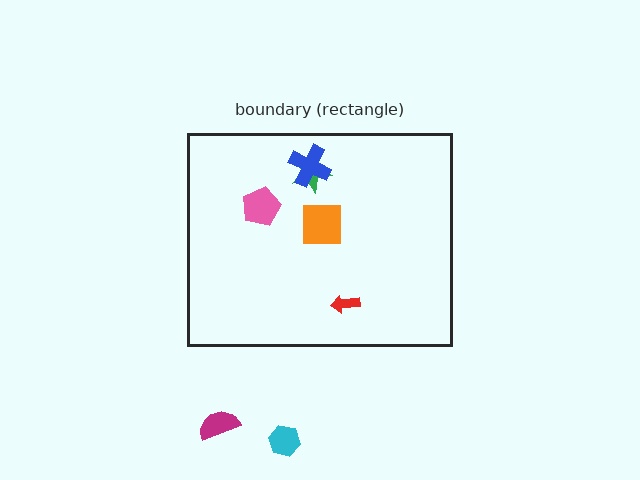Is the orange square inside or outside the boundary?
Inside.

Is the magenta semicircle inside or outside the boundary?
Outside.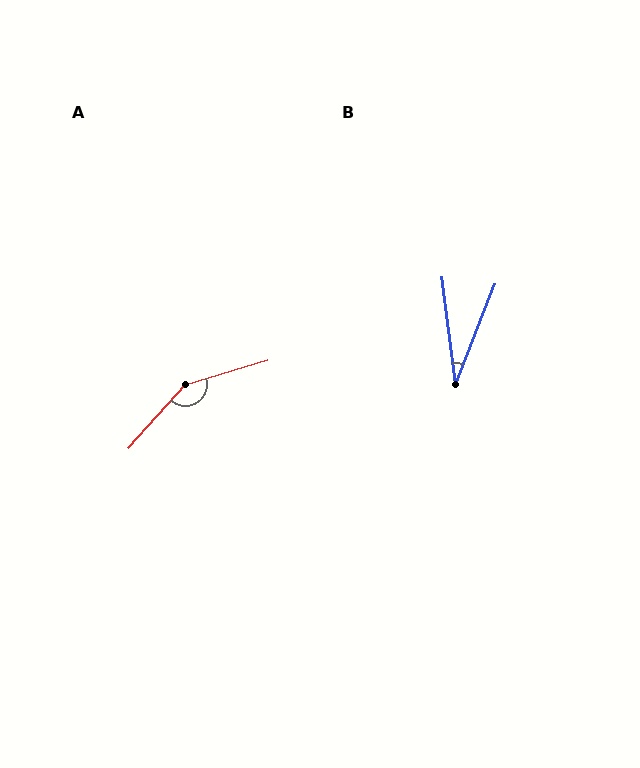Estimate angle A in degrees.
Approximately 149 degrees.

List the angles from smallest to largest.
B (29°), A (149°).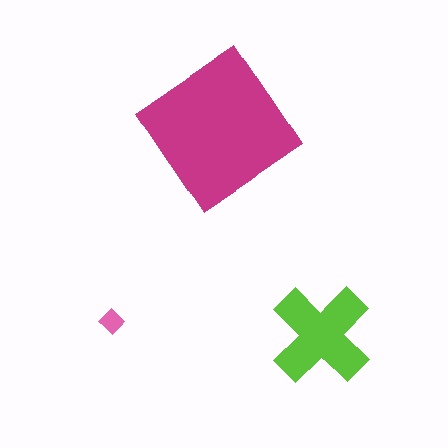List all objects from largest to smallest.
The magenta diamond, the lime cross, the pink diamond.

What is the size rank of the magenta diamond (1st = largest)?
1st.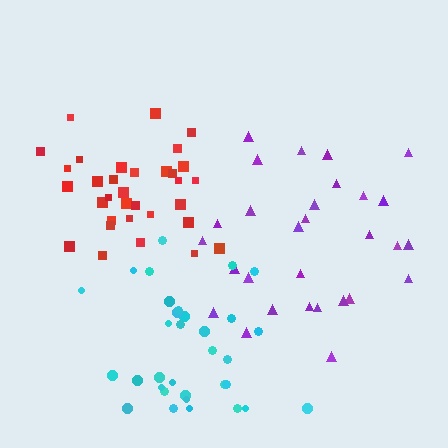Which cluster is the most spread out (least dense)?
Purple.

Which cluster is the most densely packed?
Red.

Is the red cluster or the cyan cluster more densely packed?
Red.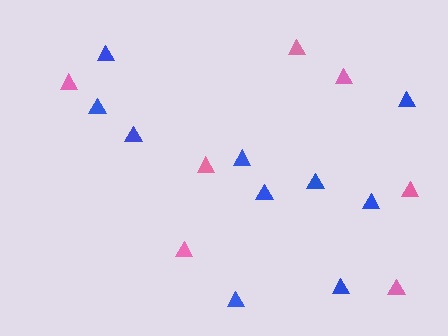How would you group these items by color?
There are 2 groups: one group of blue triangles (10) and one group of pink triangles (7).